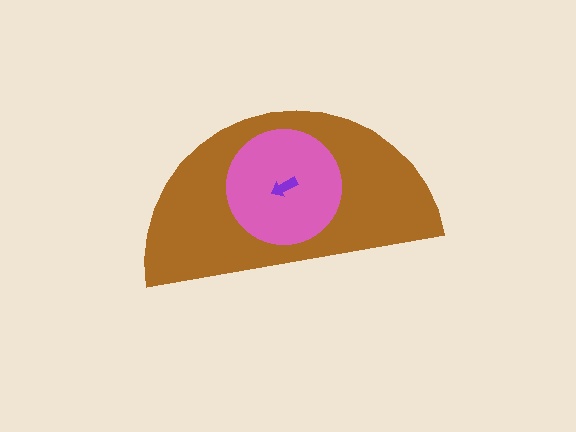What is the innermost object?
The purple arrow.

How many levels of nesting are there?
3.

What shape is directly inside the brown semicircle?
The pink circle.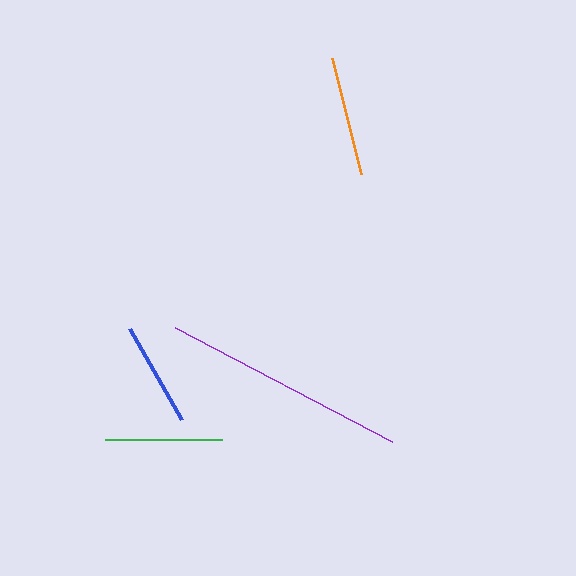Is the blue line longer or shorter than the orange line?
The orange line is longer than the blue line.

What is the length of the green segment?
The green segment is approximately 117 pixels long.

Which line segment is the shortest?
The blue line is the shortest at approximately 105 pixels.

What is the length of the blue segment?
The blue segment is approximately 105 pixels long.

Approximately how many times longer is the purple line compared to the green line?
The purple line is approximately 2.1 times the length of the green line.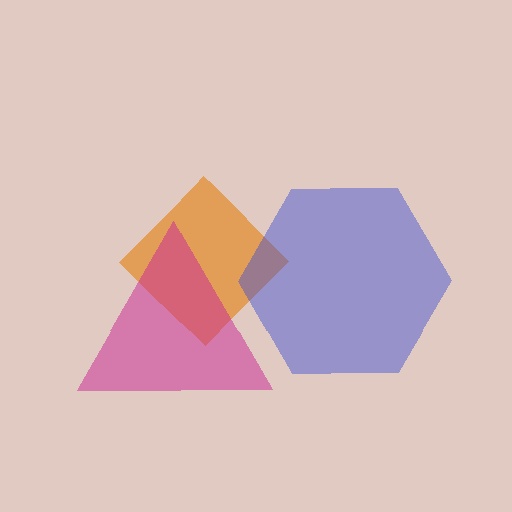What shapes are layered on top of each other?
The layered shapes are: an orange diamond, a magenta triangle, a blue hexagon.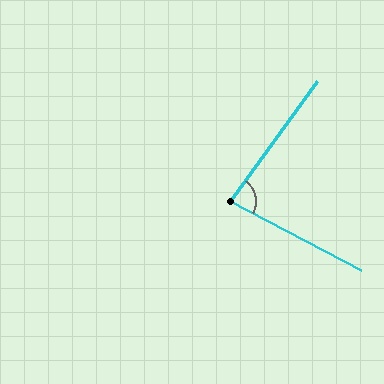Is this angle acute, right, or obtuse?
It is acute.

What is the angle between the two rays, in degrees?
Approximately 82 degrees.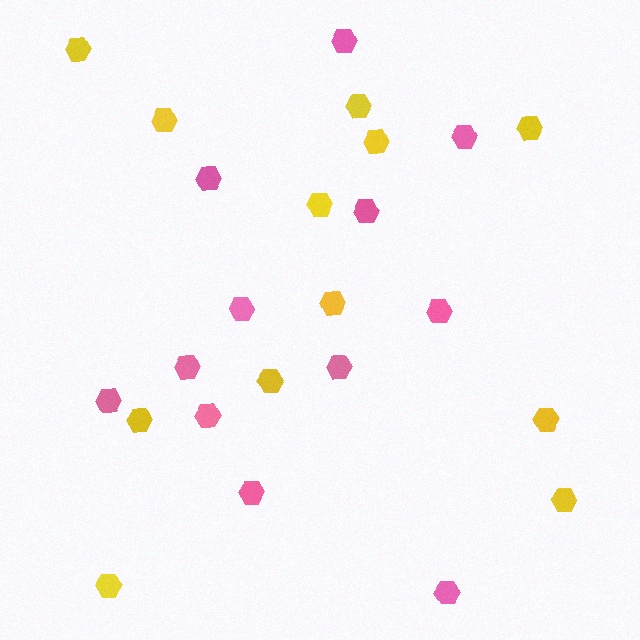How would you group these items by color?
There are 2 groups: one group of yellow hexagons (12) and one group of pink hexagons (12).